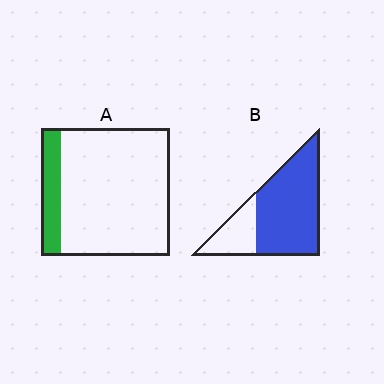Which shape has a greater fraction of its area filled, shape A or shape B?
Shape B.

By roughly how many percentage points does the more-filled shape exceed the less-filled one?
By roughly 60 percentage points (B over A).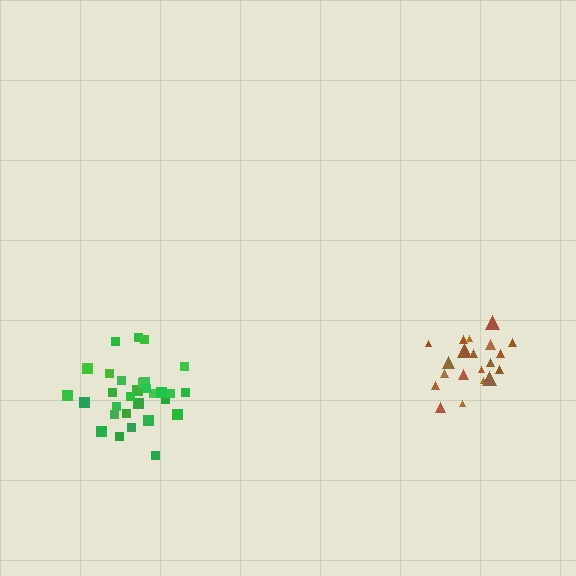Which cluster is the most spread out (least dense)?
Brown.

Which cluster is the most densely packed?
Green.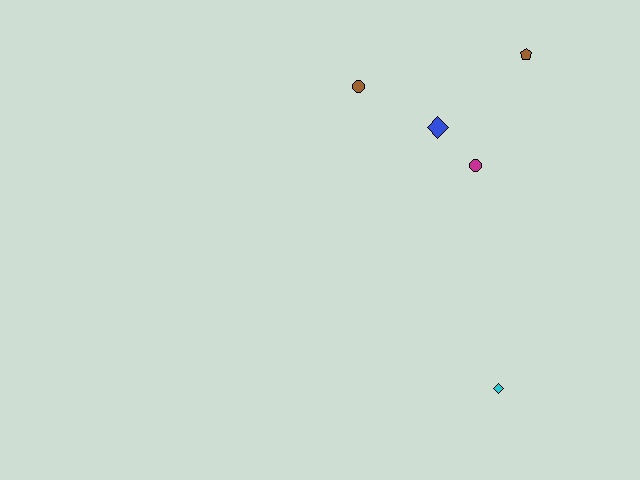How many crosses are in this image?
There are no crosses.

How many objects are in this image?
There are 5 objects.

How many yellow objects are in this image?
There are no yellow objects.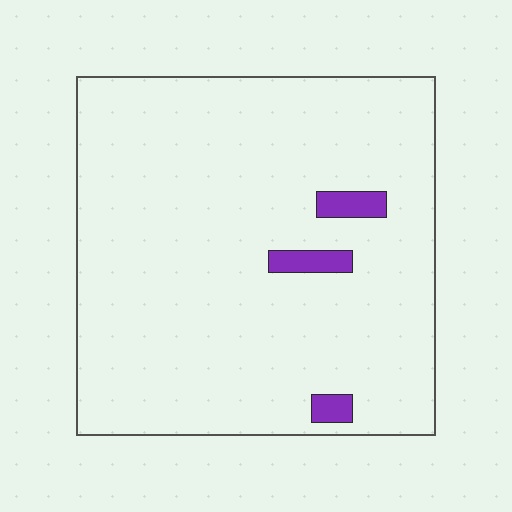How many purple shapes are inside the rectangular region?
3.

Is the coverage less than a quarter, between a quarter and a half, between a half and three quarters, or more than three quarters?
Less than a quarter.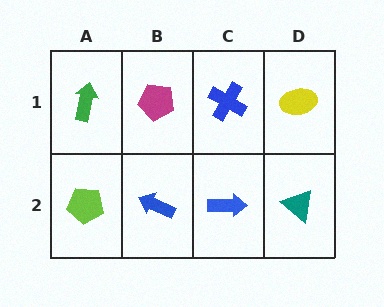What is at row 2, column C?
A blue arrow.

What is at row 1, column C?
A blue cross.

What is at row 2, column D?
A teal triangle.